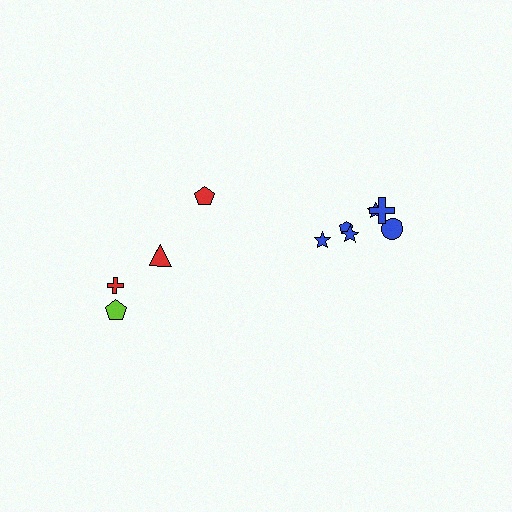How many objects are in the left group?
There are 4 objects.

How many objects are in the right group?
There are 6 objects.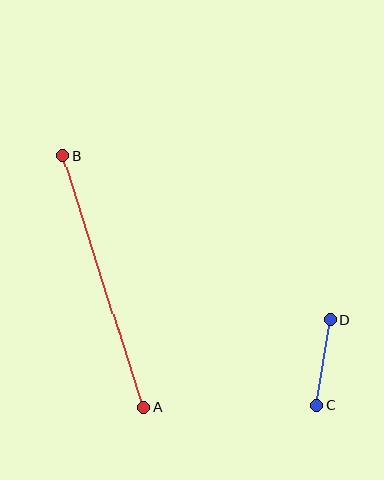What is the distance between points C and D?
The distance is approximately 87 pixels.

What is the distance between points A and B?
The distance is approximately 265 pixels.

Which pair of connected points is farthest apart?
Points A and B are farthest apart.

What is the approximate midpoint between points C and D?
The midpoint is at approximately (323, 363) pixels.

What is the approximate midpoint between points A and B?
The midpoint is at approximately (103, 282) pixels.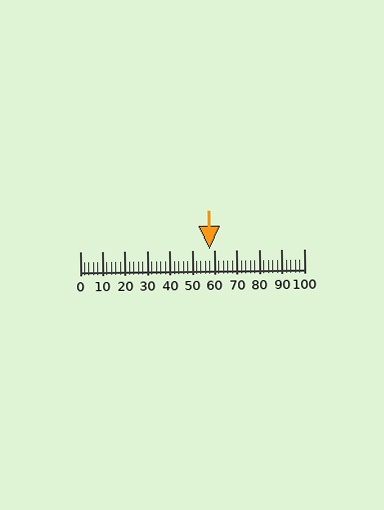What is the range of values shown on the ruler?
The ruler shows values from 0 to 100.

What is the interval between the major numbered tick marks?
The major tick marks are spaced 10 units apart.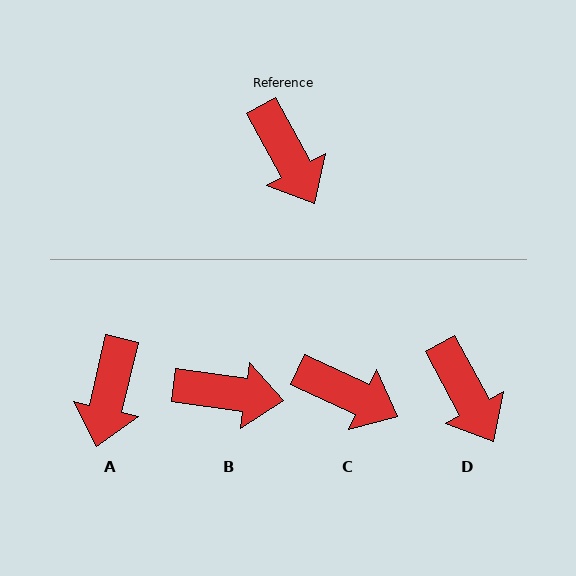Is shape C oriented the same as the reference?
No, it is off by about 37 degrees.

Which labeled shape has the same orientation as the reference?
D.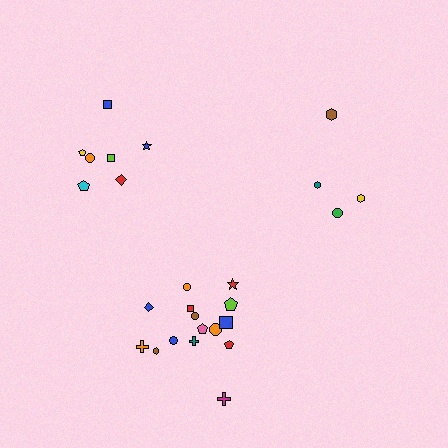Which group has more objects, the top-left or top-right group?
The top-left group.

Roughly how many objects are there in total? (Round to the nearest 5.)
Roughly 25 objects in total.